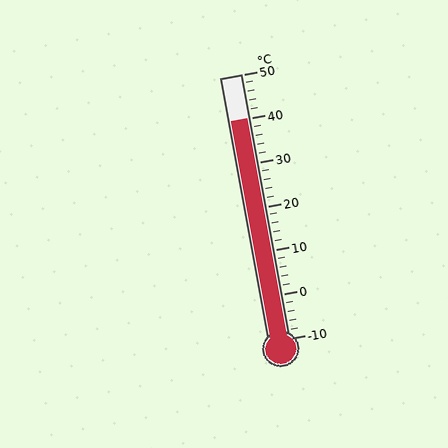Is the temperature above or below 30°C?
The temperature is above 30°C.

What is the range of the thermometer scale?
The thermometer scale ranges from -10°C to 50°C.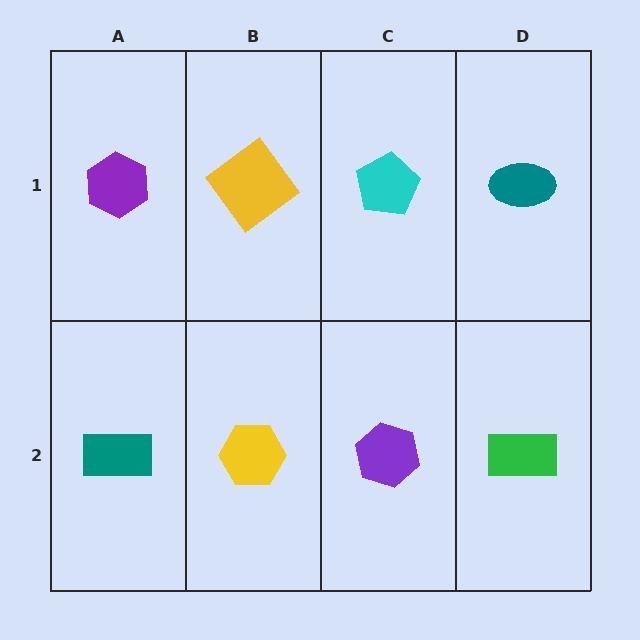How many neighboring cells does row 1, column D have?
2.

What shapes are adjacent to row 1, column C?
A purple hexagon (row 2, column C), a yellow diamond (row 1, column B), a teal ellipse (row 1, column D).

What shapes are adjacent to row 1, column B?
A yellow hexagon (row 2, column B), a purple hexagon (row 1, column A), a cyan pentagon (row 1, column C).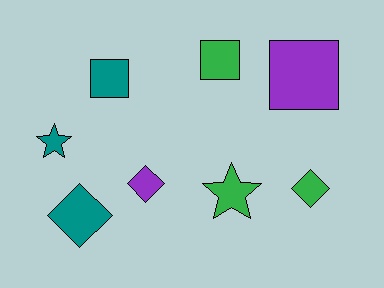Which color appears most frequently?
Teal, with 3 objects.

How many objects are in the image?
There are 8 objects.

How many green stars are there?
There is 1 green star.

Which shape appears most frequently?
Diamond, with 3 objects.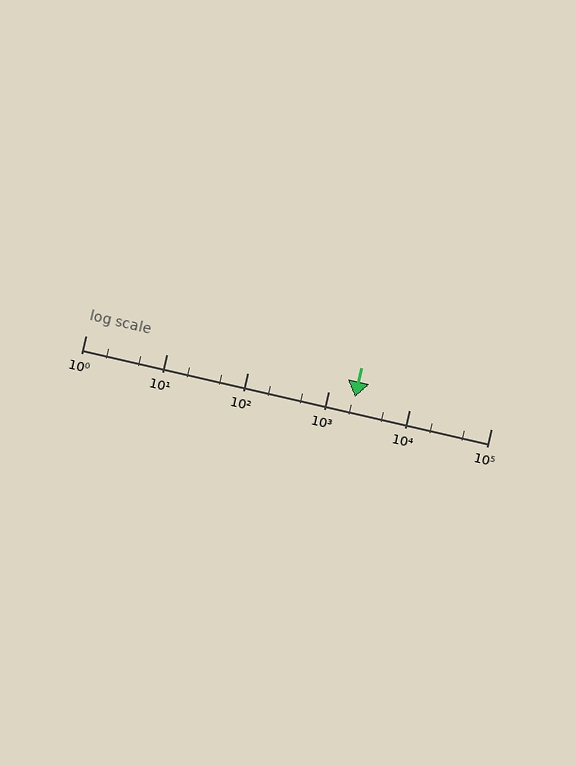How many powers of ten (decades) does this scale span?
The scale spans 5 decades, from 1 to 100000.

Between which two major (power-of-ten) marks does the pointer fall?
The pointer is between 1000 and 10000.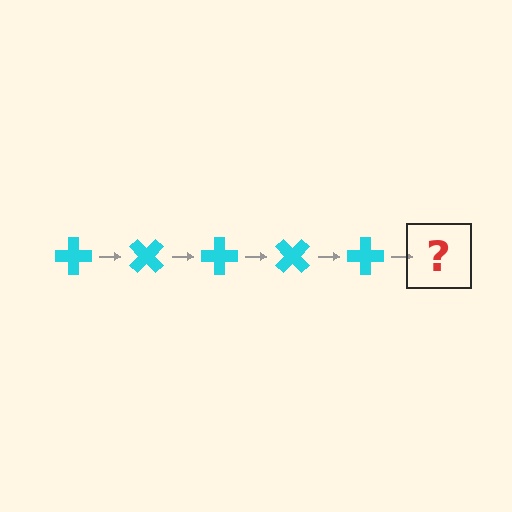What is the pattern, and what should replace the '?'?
The pattern is that the cross rotates 45 degrees each step. The '?' should be a cyan cross rotated 225 degrees.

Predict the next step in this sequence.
The next step is a cyan cross rotated 225 degrees.